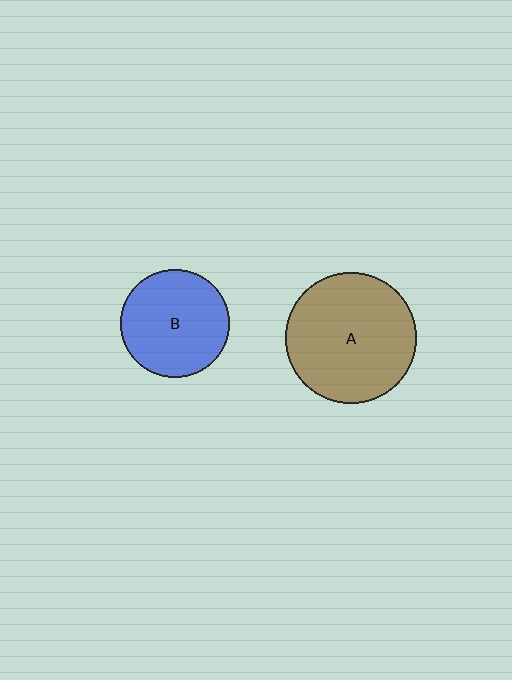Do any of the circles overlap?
No, none of the circles overlap.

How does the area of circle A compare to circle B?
Approximately 1.4 times.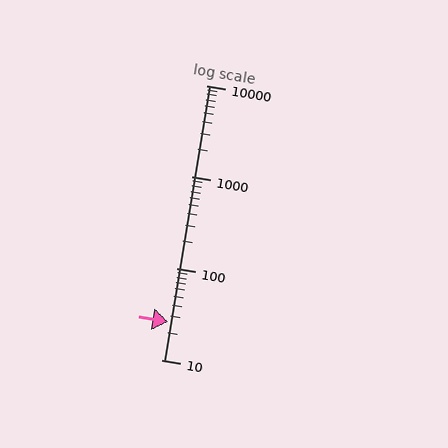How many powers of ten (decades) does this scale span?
The scale spans 3 decades, from 10 to 10000.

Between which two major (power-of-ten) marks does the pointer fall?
The pointer is between 10 and 100.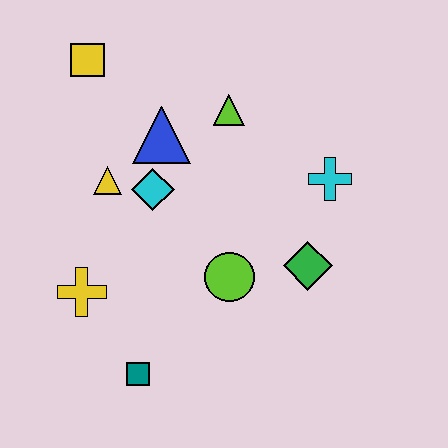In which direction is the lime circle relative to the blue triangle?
The lime circle is below the blue triangle.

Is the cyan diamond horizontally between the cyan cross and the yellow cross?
Yes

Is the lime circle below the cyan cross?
Yes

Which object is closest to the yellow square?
The blue triangle is closest to the yellow square.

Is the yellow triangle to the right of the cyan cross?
No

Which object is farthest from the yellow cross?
The cyan cross is farthest from the yellow cross.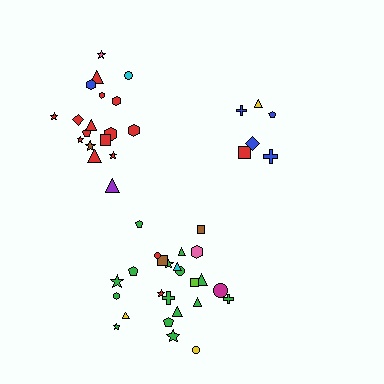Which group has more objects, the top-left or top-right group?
The top-left group.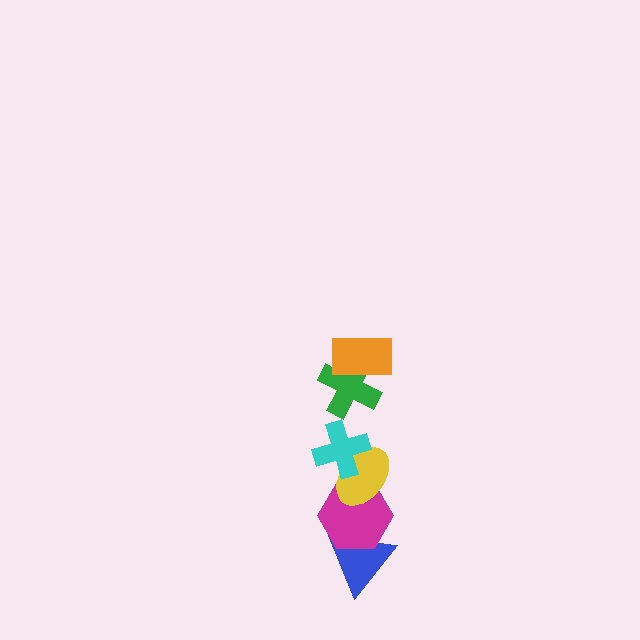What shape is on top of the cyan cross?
The green cross is on top of the cyan cross.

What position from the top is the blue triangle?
The blue triangle is 6th from the top.